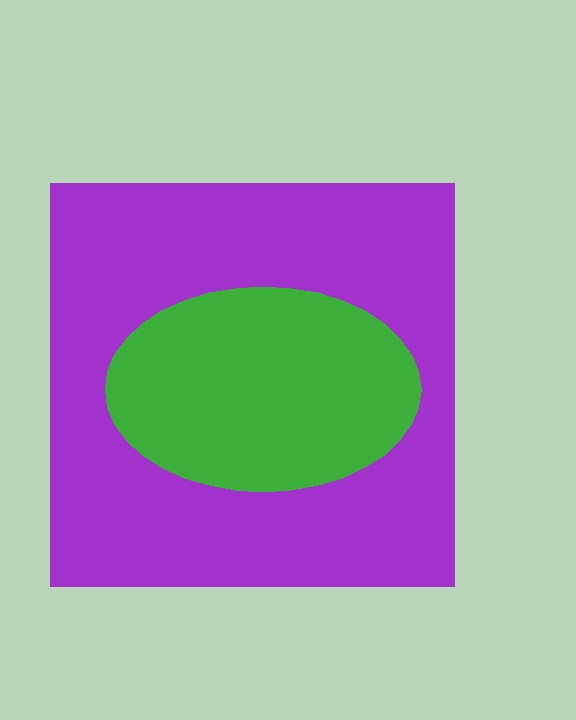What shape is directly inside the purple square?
The green ellipse.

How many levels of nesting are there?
2.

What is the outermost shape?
The purple square.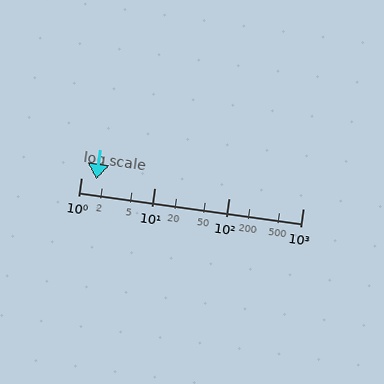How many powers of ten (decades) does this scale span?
The scale spans 3 decades, from 1 to 1000.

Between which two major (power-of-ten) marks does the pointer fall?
The pointer is between 1 and 10.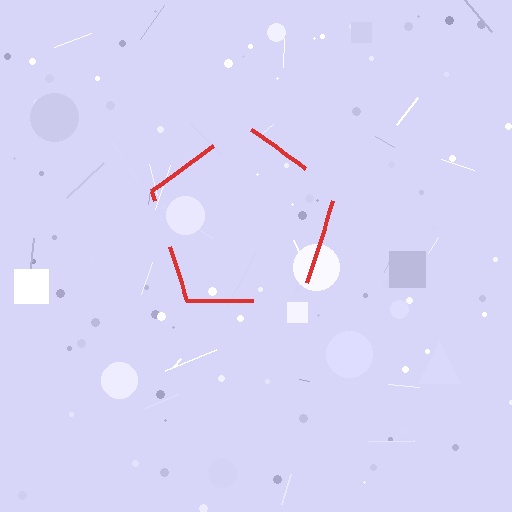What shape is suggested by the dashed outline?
The dashed outline suggests a pentagon.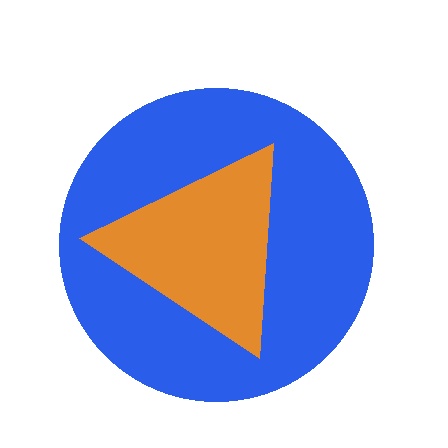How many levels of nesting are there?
2.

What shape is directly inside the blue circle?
The orange triangle.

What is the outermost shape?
The blue circle.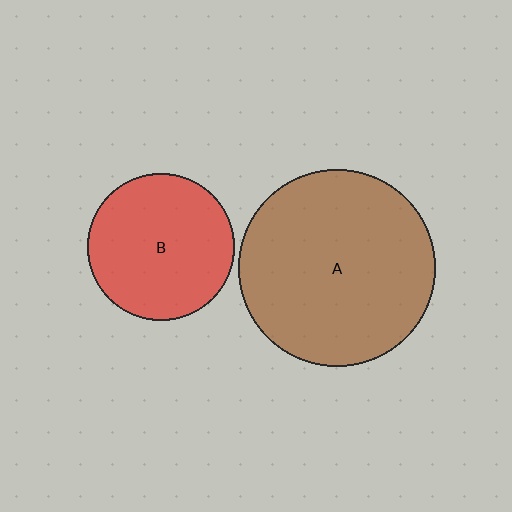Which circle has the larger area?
Circle A (brown).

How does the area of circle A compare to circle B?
Approximately 1.8 times.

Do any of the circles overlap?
No, none of the circles overlap.